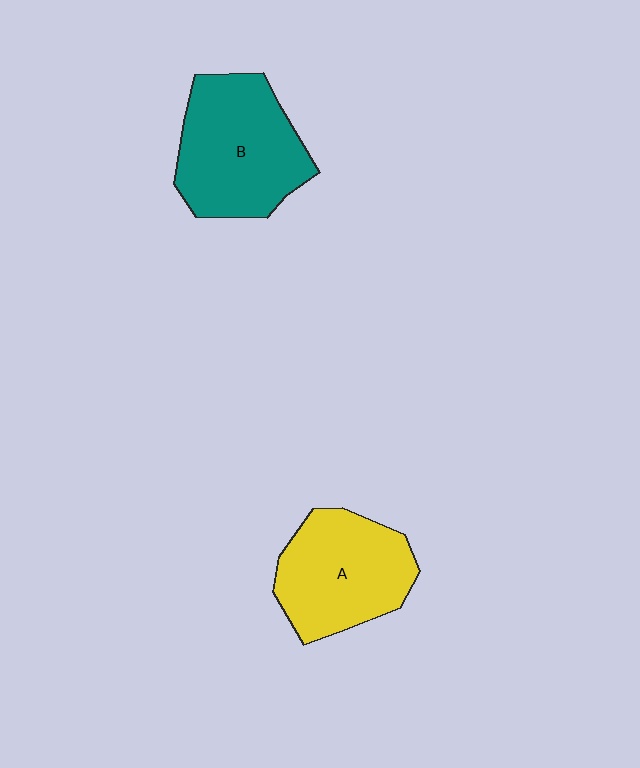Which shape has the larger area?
Shape B (teal).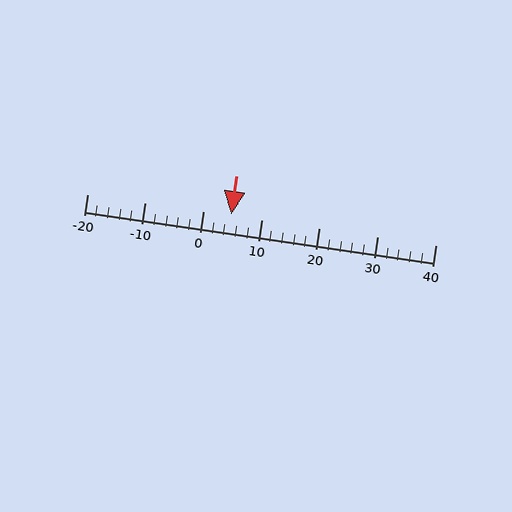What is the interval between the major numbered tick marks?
The major tick marks are spaced 10 units apart.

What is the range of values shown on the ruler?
The ruler shows values from -20 to 40.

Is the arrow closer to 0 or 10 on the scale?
The arrow is closer to 0.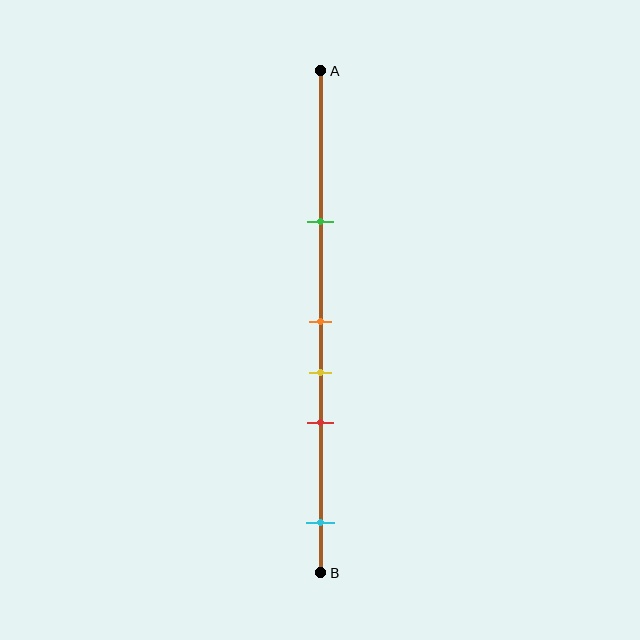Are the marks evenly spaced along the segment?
No, the marks are not evenly spaced.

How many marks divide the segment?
There are 5 marks dividing the segment.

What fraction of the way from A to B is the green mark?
The green mark is approximately 30% (0.3) of the way from A to B.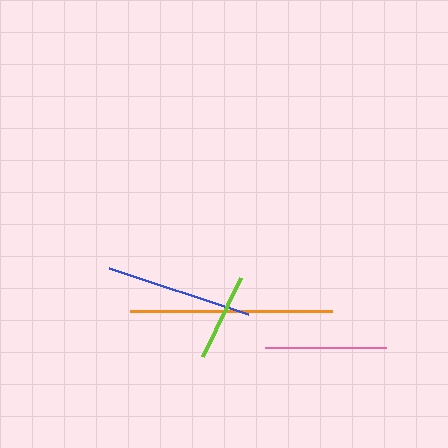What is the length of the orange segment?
The orange segment is approximately 202 pixels long.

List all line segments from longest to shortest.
From longest to shortest: orange, blue, pink, lime.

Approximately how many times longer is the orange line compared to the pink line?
The orange line is approximately 1.7 times the length of the pink line.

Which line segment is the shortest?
The lime line is the shortest at approximately 88 pixels.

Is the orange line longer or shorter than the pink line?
The orange line is longer than the pink line.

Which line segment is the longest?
The orange line is the longest at approximately 202 pixels.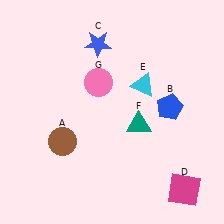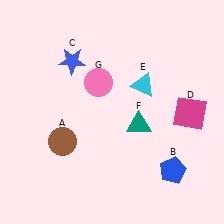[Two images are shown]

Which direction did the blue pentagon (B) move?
The blue pentagon (B) moved down.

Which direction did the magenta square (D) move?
The magenta square (D) moved up.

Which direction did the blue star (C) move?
The blue star (C) moved left.